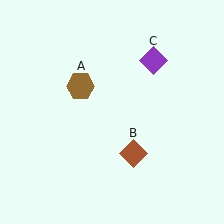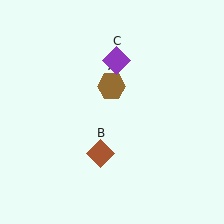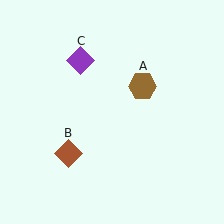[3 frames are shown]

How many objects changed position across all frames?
3 objects changed position: brown hexagon (object A), brown diamond (object B), purple diamond (object C).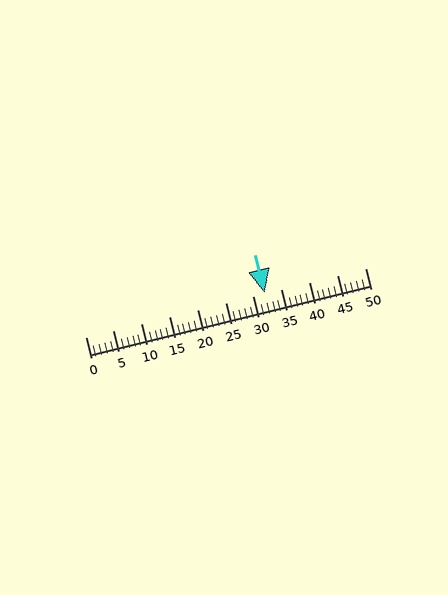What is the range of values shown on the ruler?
The ruler shows values from 0 to 50.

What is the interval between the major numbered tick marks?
The major tick marks are spaced 5 units apart.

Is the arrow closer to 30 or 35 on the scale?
The arrow is closer to 30.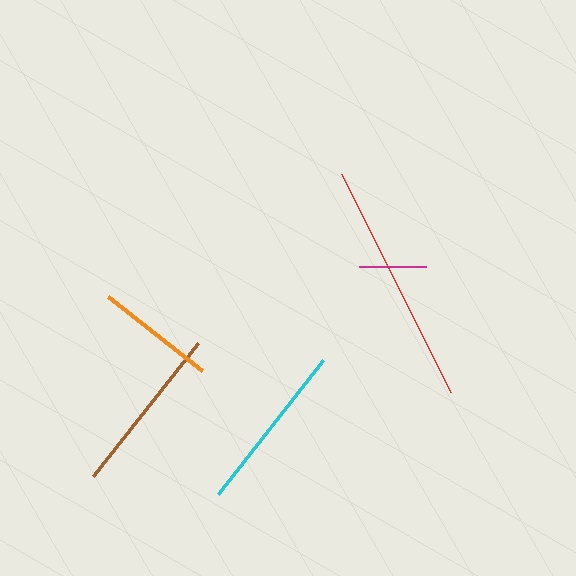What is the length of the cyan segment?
The cyan segment is approximately 170 pixels long.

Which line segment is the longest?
The red line is the longest at approximately 243 pixels.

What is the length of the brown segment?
The brown segment is approximately 169 pixels long.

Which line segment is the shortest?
The magenta line is the shortest at approximately 66 pixels.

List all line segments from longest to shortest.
From longest to shortest: red, cyan, brown, orange, magenta.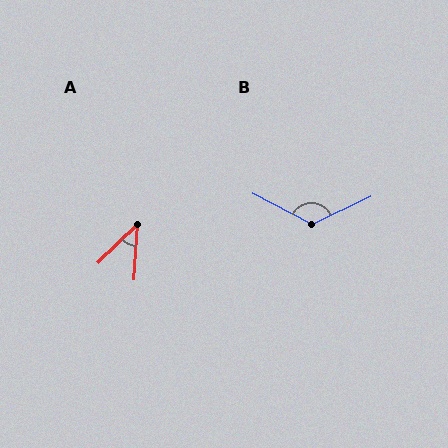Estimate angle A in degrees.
Approximately 42 degrees.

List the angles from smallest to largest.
A (42°), B (127°).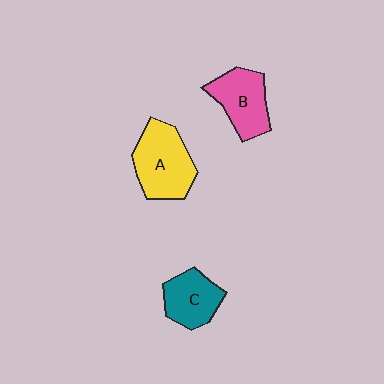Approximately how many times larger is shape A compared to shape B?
Approximately 1.2 times.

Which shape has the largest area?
Shape A (yellow).